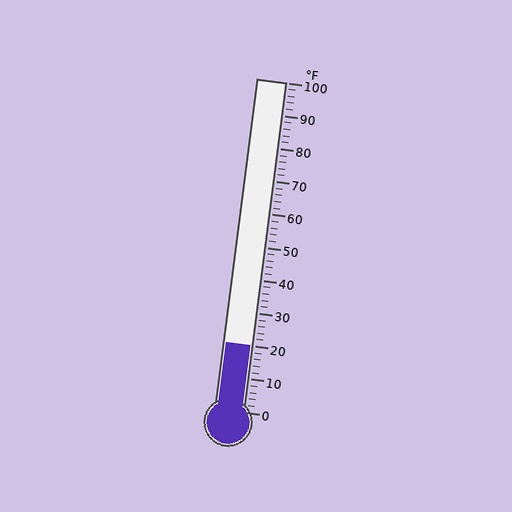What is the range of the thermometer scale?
The thermometer scale ranges from 0°F to 100°F.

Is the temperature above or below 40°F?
The temperature is below 40°F.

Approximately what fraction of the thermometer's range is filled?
The thermometer is filled to approximately 20% of its range.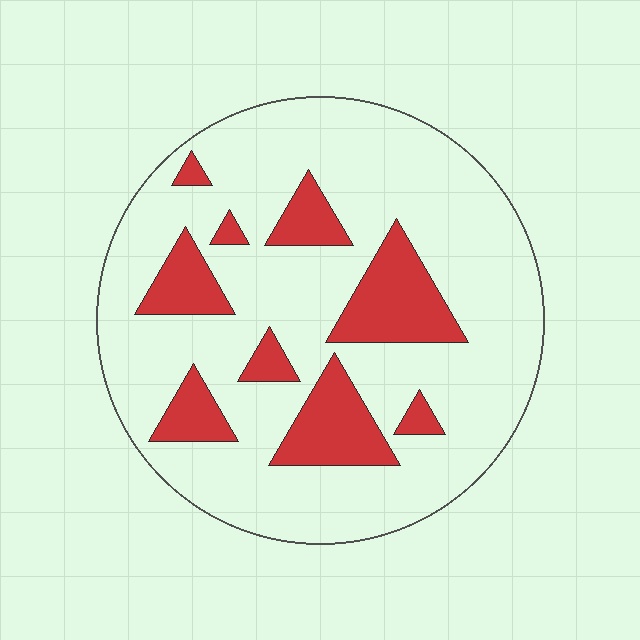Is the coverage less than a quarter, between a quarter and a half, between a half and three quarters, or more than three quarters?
Less than a quarter.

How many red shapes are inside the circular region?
9.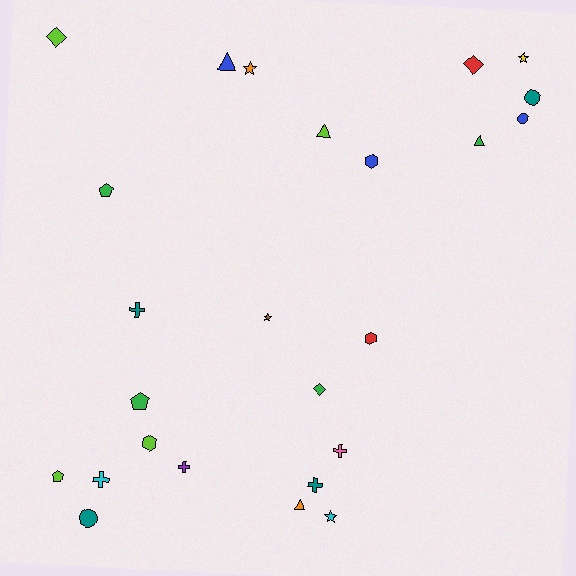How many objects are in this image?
There are 25 objects.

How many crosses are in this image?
There are 5 crosses.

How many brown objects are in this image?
There is 1 brown object.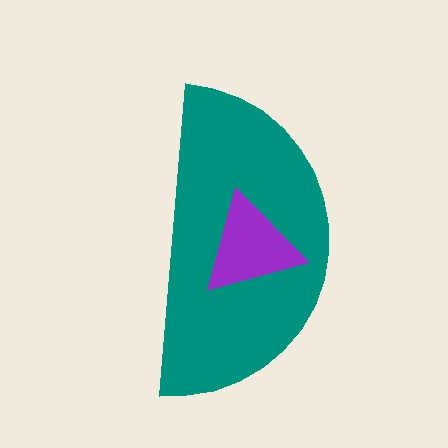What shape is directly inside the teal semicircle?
The purple triangle.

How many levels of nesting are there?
2.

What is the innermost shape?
The purple triangle.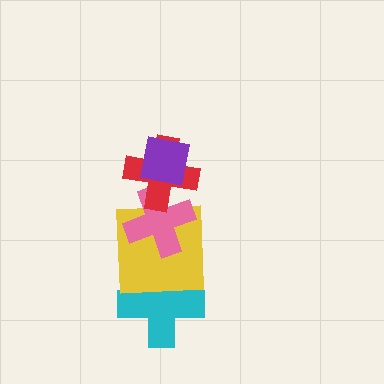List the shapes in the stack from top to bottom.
From top to bottom: the purple square, the red cross, the pink cross, the yellow square, the cyan cross.